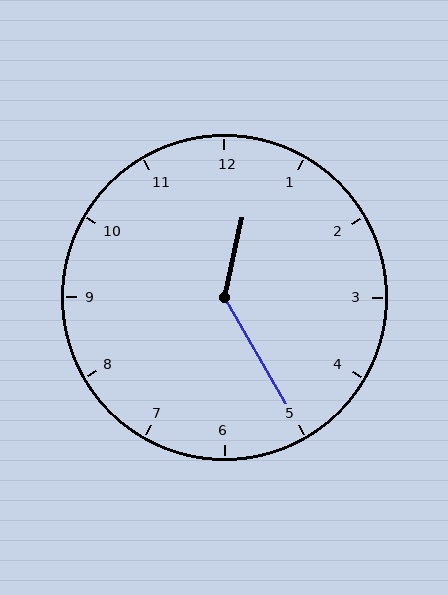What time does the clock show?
12:25.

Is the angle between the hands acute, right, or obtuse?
It is obtuse.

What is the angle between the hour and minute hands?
Approximately 138 degrees.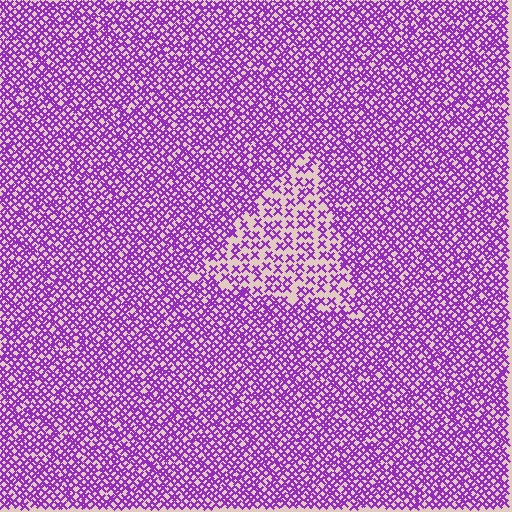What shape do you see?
I see a triangle.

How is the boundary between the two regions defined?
The boundary is defined by a change in element density (approximately 2.1x ratio). All elements are the same color, size, and shape.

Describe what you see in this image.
The image contains small purple elements arranged at two different densities. A triangle-shaped region is visible where the elements are less densely packed than the surrounding area.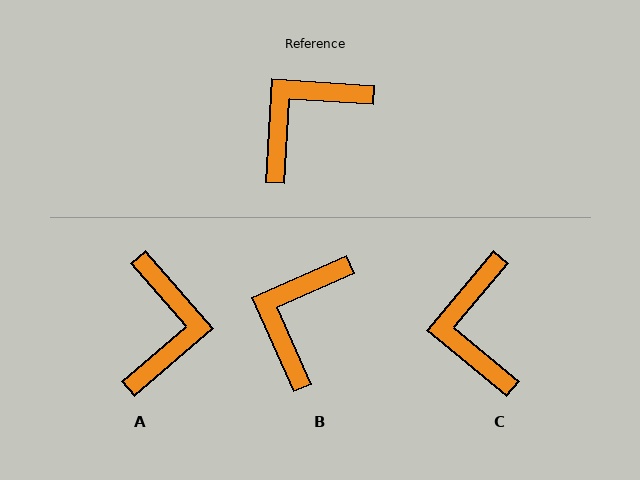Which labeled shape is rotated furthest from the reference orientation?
A, about 136 degrees away.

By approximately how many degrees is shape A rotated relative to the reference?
Approximately 136 degrees clockwise.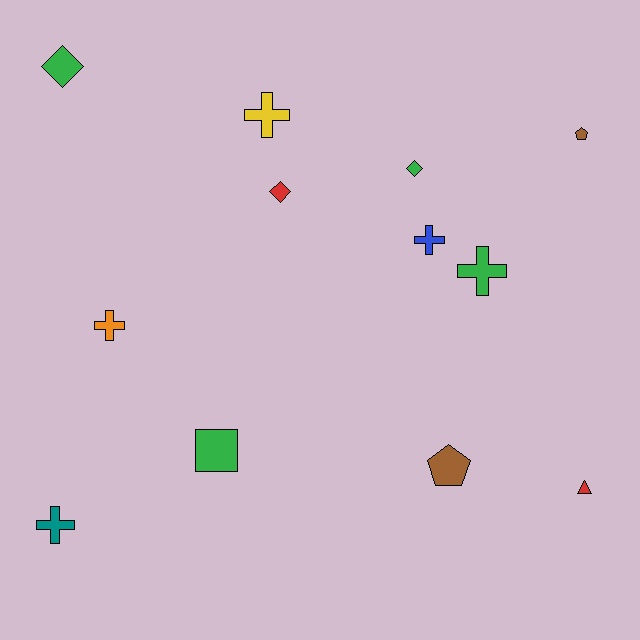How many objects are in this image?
There are 12 objects.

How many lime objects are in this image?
There are no lime objects.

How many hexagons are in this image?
There are no hexagons.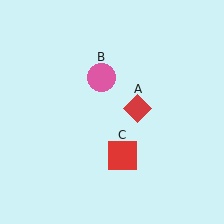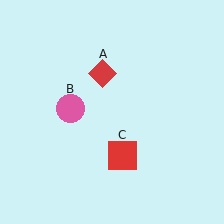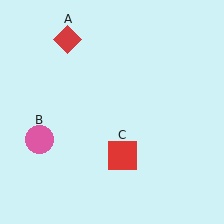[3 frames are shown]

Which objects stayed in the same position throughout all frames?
Red square (object C) remained stationary.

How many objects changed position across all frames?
2 objects changed position: red diamond (object A), pink circle (object B).